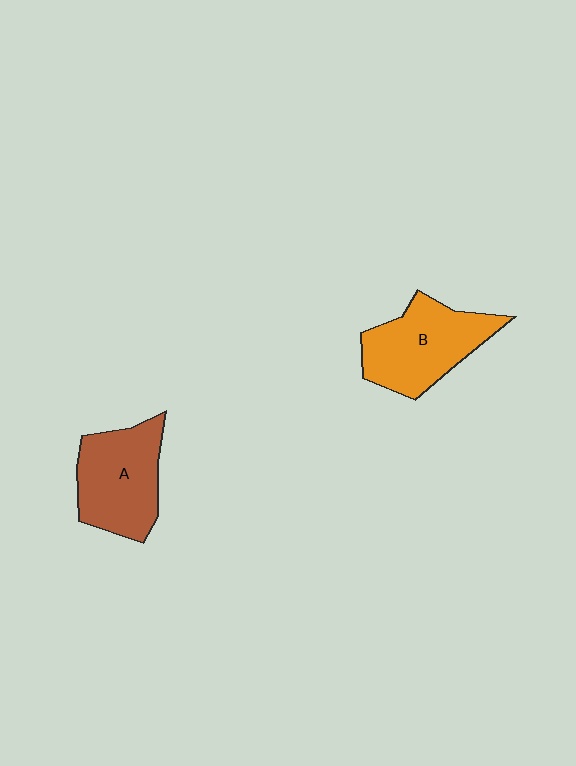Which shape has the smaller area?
Shape A (brown).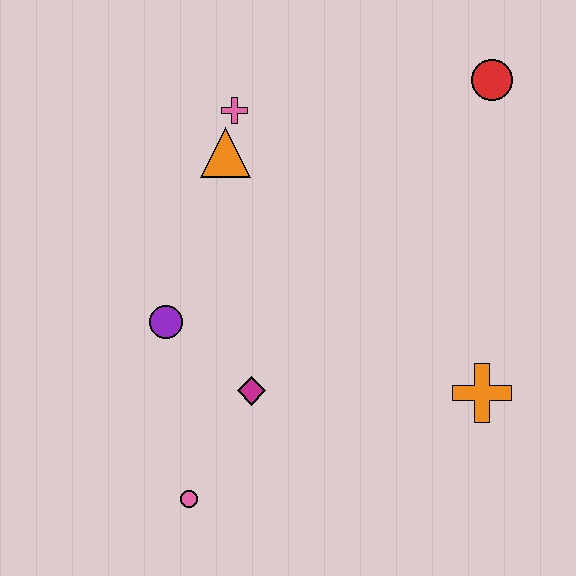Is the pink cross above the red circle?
No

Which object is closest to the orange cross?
The magenta diamond is closest to the orange cross.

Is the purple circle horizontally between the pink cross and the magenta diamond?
No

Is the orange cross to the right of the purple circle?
Yes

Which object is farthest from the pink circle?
The red circle is farthest from the pink circle.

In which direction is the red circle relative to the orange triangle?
The red circle is to the right of the orange triangle.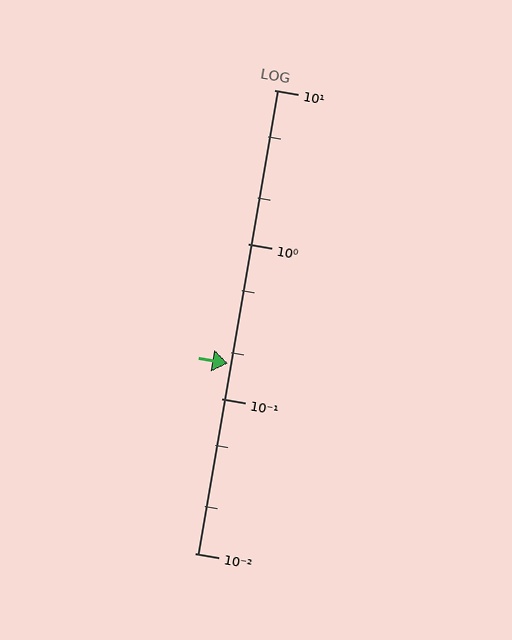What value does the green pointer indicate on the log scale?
The pointer indicates approximately 0.17.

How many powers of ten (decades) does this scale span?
The scale spans 3 decades, from 0.01 to 10.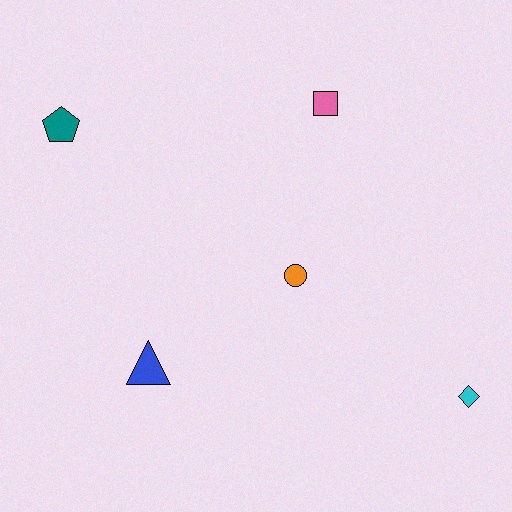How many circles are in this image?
There is 1 circle.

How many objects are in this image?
There are 5 objects.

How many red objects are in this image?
There are no red objects.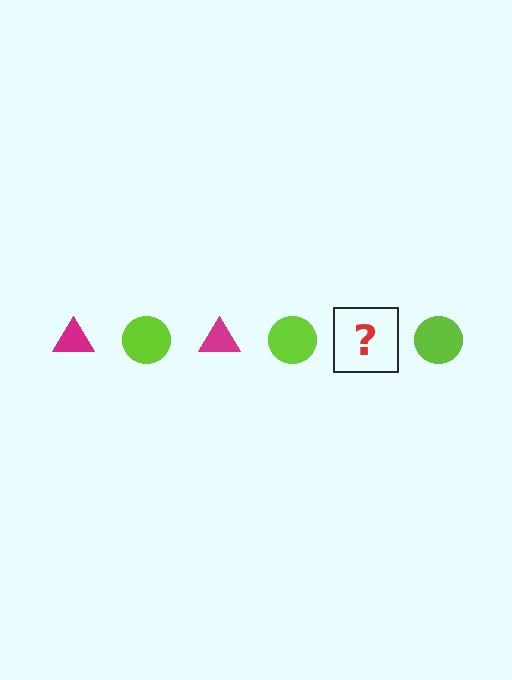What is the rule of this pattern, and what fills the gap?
The rule is that the pattern alternates between magenta triangle and lime circle. The gap should be filled with a magenta triangle.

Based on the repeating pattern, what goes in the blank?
The blank should be a magenta triangle.